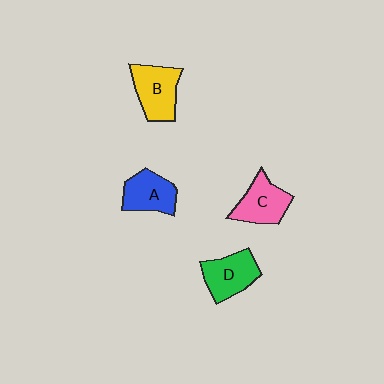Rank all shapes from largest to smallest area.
From largest to smallest: B (yellow), D (green), C (pink), A (blue).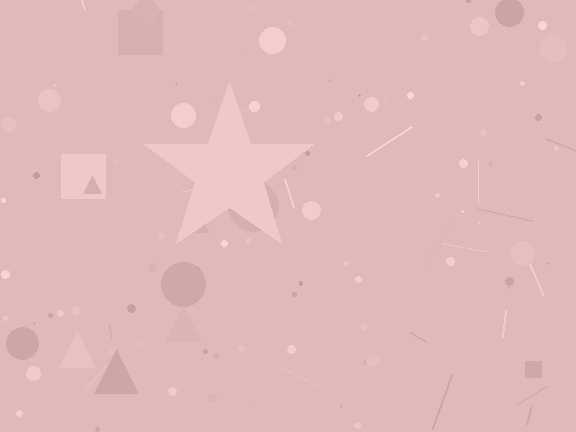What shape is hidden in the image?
A star is hidden in the image.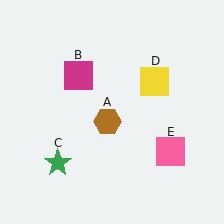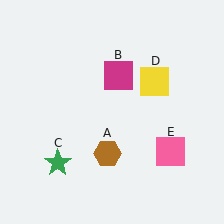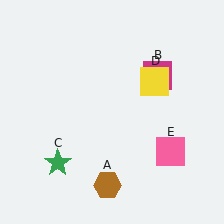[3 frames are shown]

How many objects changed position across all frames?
2 objects changed position: brown hexagon (object A), magenta square (object B).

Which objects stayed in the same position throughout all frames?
Green star (object C) and yellow square (object D) and pink square (object E) remained stationary.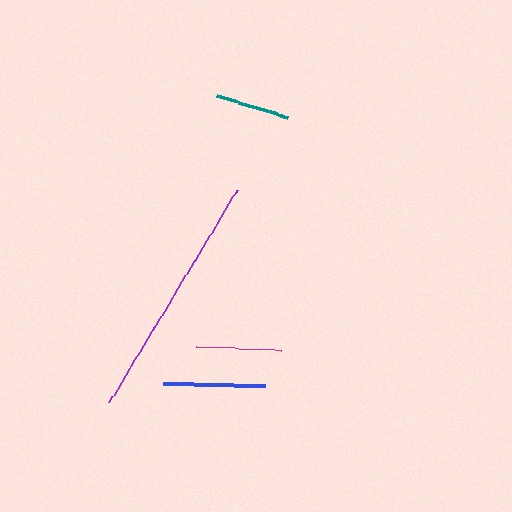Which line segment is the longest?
The purple line is the longest at approximately 248 pixels.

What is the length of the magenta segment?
The magenta segment is approximately 85 pixels long.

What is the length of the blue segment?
The blue segment is approximately 102 pixels long.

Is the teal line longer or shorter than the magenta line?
The magenta line is longer than the teal line.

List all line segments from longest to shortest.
From longest to shortest: purple, blue, magenta, teal.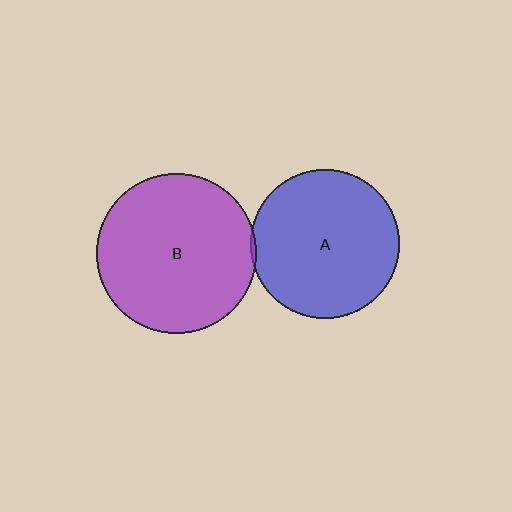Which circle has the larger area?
Circle B (purple).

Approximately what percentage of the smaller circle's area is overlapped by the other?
Approximately 5%.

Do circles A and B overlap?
Yes.